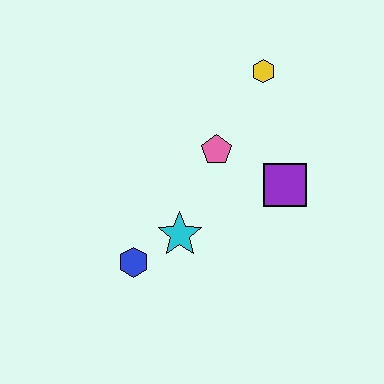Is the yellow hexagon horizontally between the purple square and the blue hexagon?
Yes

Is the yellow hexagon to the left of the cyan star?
No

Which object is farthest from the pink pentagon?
The blue hexagon is farthest from the pink pentagon.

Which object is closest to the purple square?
The pink pentagon is closest to the purple square.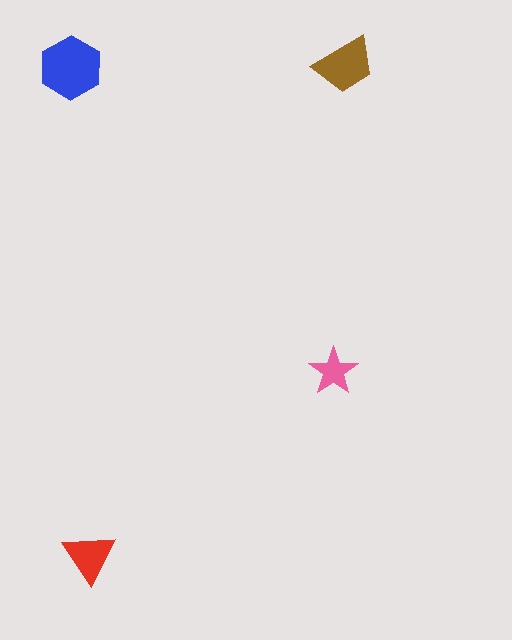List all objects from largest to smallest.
The blue hexagon, the brown trapezoid, the red triangle, the pink star.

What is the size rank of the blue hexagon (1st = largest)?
1st.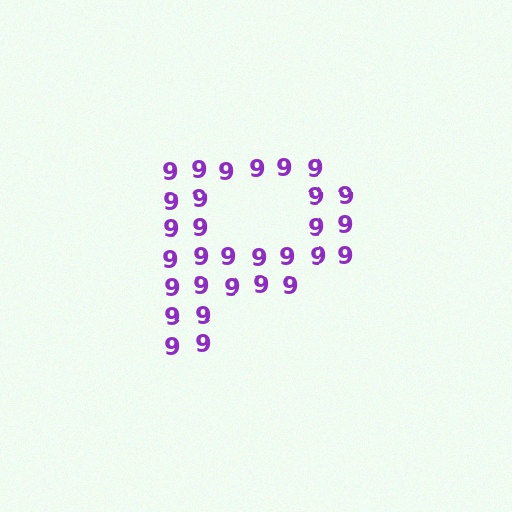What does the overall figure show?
The overall figure shows the letter P.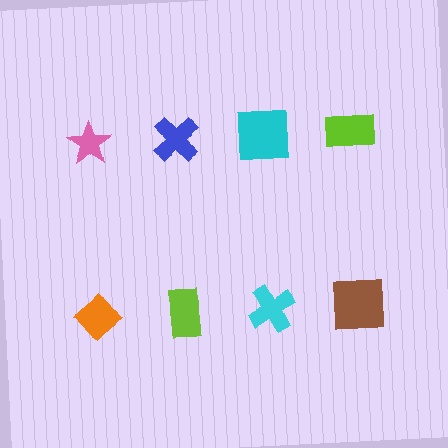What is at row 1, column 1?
A pink star.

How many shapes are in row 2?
4 shapes.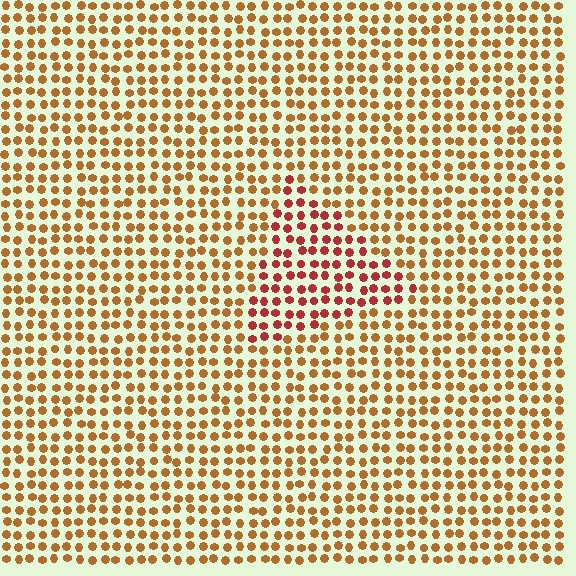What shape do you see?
I see a triangle.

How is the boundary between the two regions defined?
The boundary is defined purely by a slight shift in hue (about 33 degrees). Spacing, size, and orientation are identical on both sides.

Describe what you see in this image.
The image is filled with small brown elements in a uniform arrangement. A triangle-shaped region is visible where the elements are tinted to a slightly different hue, forming a subtle color boundary.